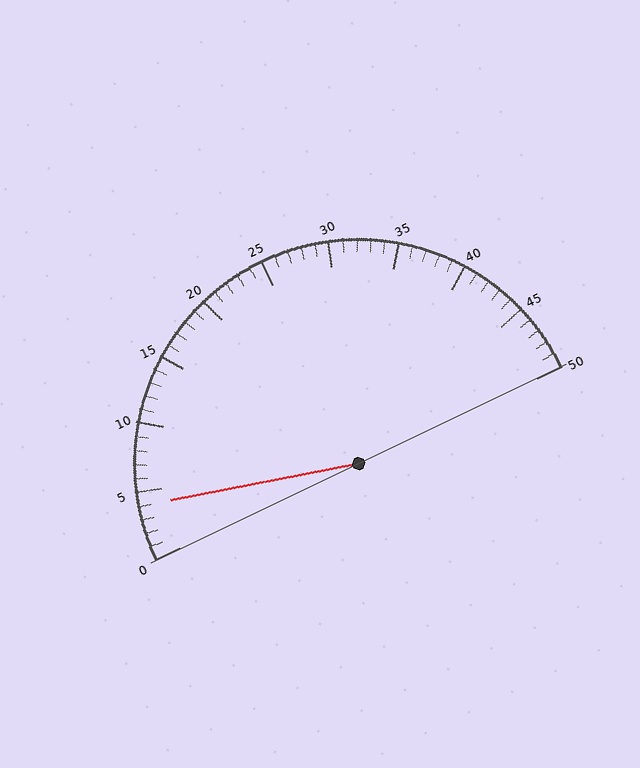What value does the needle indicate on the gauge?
The needle indicates approximately 4.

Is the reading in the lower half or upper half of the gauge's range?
The reading is in the lower half of the range (0 to 50).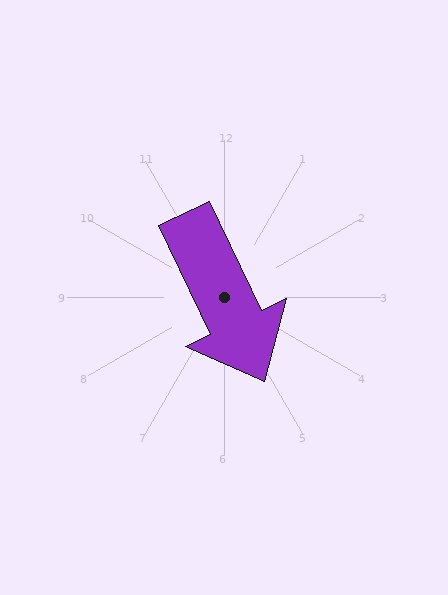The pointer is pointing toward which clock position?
Roughly 5 o'clock.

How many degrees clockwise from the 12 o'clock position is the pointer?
Approximately 154 degrees.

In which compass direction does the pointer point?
Southeast.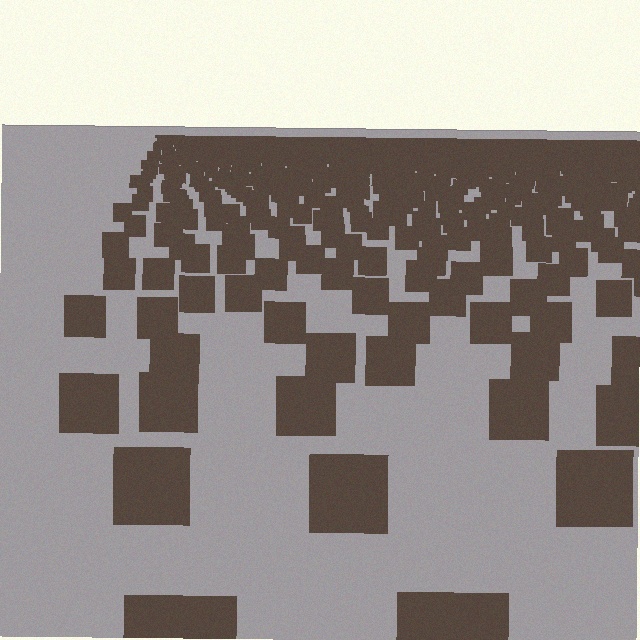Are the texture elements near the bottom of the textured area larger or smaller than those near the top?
Larger. Near the bottom, elements are closer to the viewer and appear at a bigger on-screen size.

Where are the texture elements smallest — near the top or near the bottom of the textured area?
Near the top.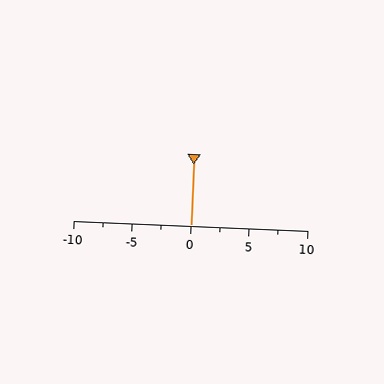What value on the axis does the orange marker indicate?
The marker indicates approximately 0.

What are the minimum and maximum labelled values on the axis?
The axis runs from -10 to 10.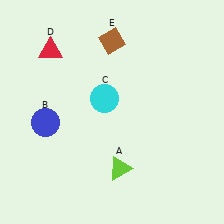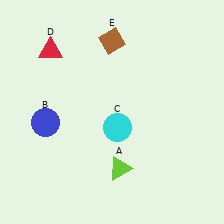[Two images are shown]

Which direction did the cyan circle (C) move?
The cyan circle (C) moved down.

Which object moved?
The cyan circle (C) moved down.